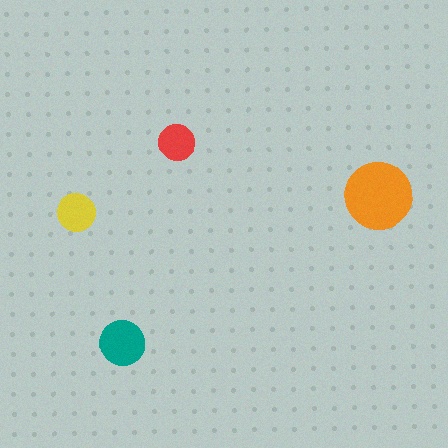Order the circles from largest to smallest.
the orange one, the teal one, the yellow one, the red one.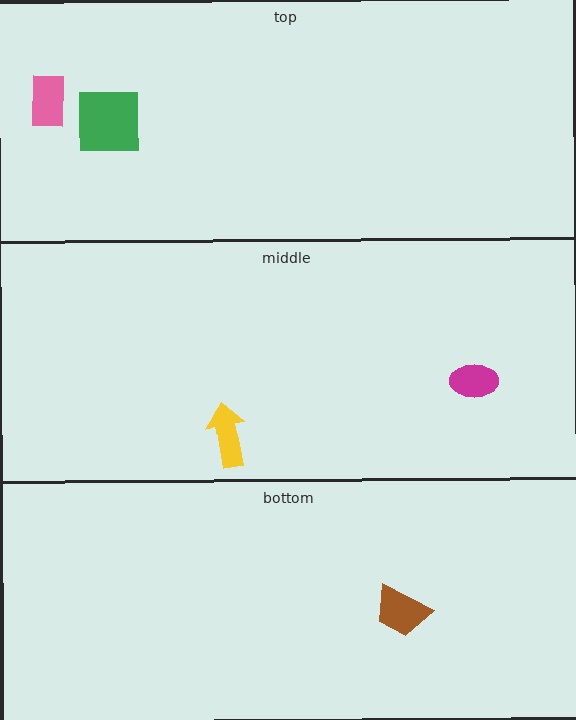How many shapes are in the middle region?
2.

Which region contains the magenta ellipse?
The middle region.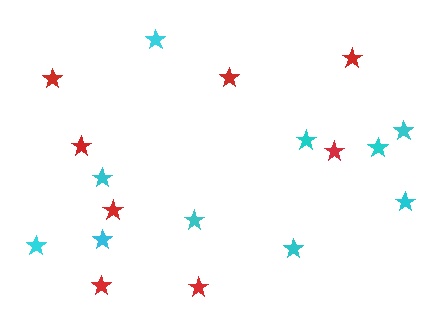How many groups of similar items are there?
There are 2 groups: one group of cyan stars (10) and one group of red stars (8).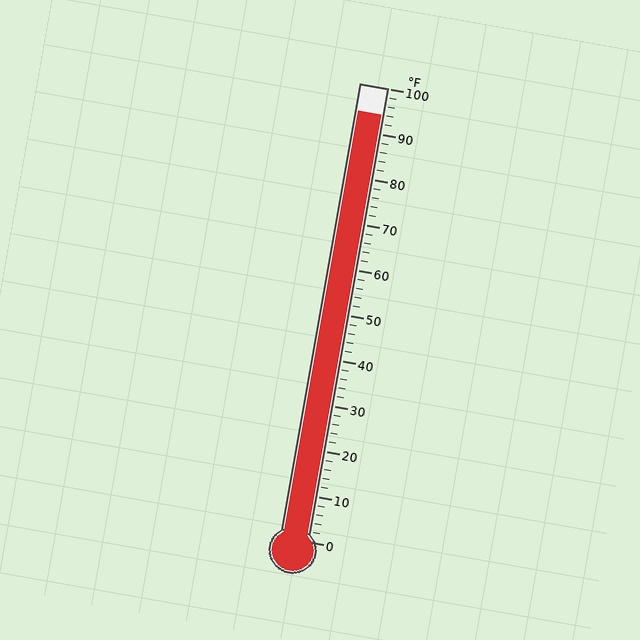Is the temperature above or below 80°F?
The temperature is above 80°F.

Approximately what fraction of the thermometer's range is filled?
The thermometer is filled to approximately 95% of its range.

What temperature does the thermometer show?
The thermometer shows approximately 94°F.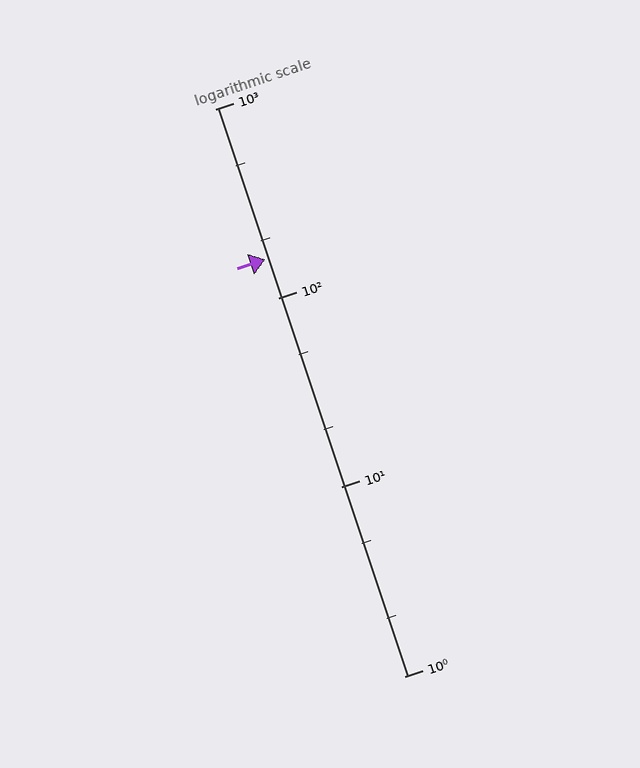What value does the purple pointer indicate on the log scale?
The pointer indicates approximately 160.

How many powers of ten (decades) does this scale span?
The scale spans 3 decades, from 1 to 1000.